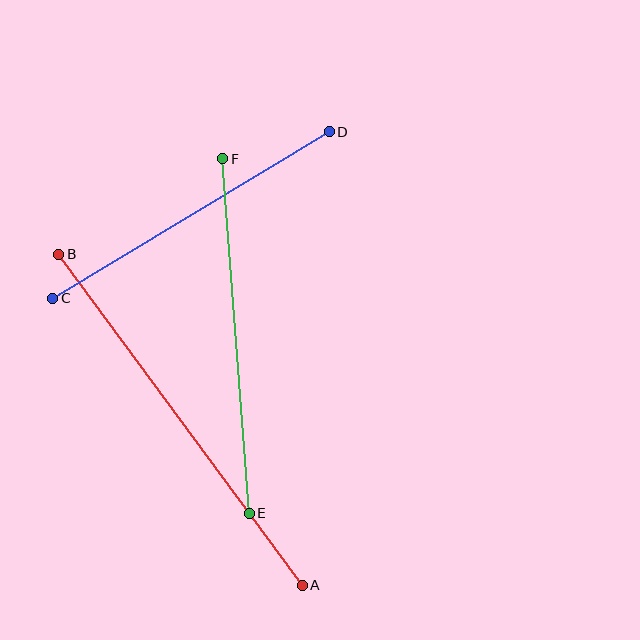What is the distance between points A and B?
The distance is approximately 411 pixels.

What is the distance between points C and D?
The distance is approximately 323 pixels.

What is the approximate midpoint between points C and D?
The midpoint is at approximately (191, 215) pixels.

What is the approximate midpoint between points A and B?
The midpoint is at approximately (180, 420) pixels.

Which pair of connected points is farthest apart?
Points A and B are farthest apart.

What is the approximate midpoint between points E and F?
The midpoint is at approximately (236, 336) pixels.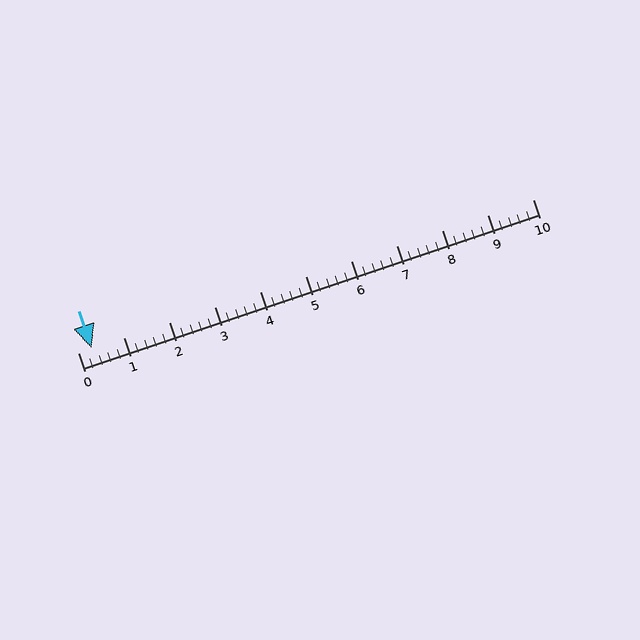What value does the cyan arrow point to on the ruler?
The cyan arrow points to approximately 0.3.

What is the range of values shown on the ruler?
The ruler shows values from 0 to 10.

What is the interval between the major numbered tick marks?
The major tick marks are spaced 1 units apart.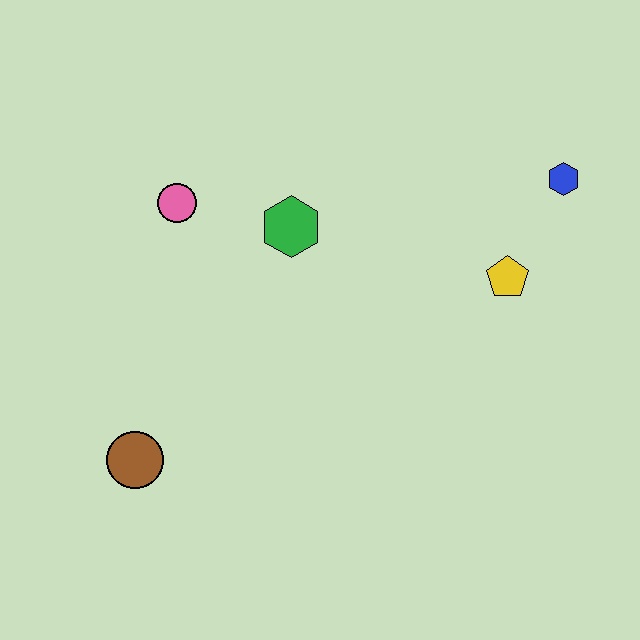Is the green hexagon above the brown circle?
Yes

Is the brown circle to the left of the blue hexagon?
Yes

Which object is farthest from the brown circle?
The blue hexagon is farthest from the brown circle.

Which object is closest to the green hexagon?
The pink circle is closest to the green hexagon.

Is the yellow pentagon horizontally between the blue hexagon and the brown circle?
Yes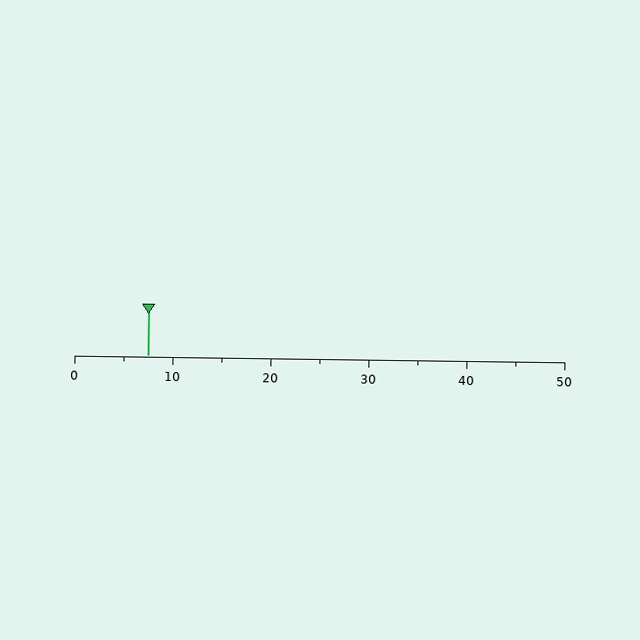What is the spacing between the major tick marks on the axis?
The major ticks are spaced 10 apart.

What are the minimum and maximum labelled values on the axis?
The axis runs from 0 to 50.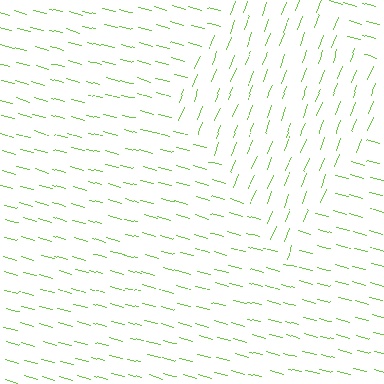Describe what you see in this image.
The image is filled with small lime line segments. A diamond region in the image has lines oriented differently from the surrounding lines, creating a visible texture boundary.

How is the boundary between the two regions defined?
The boundary is defined purely by a change in line orientation (approximately 84 degrees difference). All lines are the same color and thickness.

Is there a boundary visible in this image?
Yes, there is a texture boundary formed by a change in line orientation.